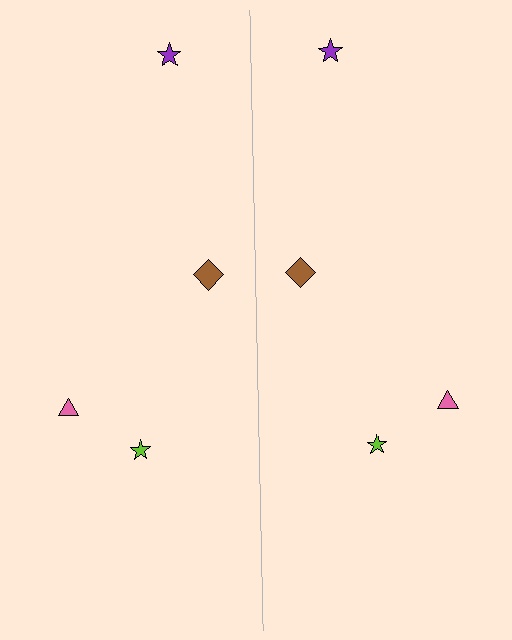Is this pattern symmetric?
Yes, this pattern has bilateral (reflection) symmetry.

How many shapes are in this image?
There are 8 shapes in this image.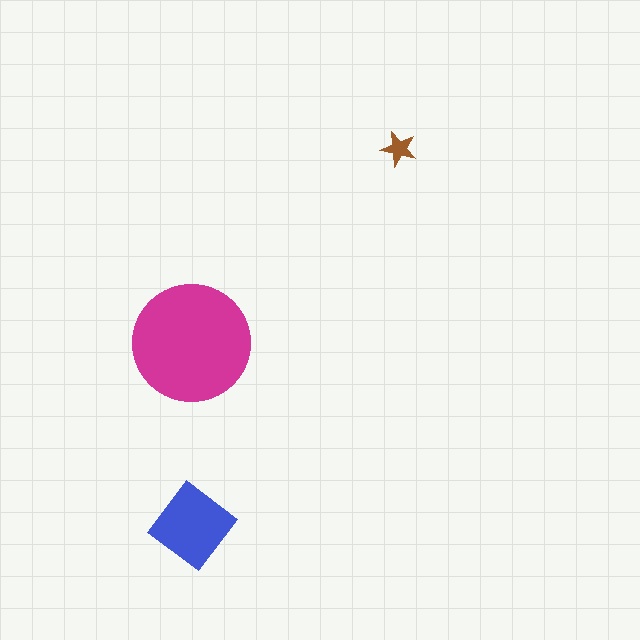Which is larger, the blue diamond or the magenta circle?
The magenta circle.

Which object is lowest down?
The blue diamond is bottommost.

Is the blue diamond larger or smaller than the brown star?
Larger.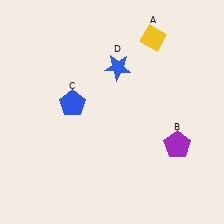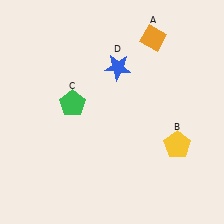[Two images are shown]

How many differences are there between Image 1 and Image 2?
There are 3 differences between the two images.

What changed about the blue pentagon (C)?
In Image 1, C is blue. In Image 2, it changed to green.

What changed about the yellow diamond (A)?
In Image 1, A is yellow. In Image 2, it changed to orange.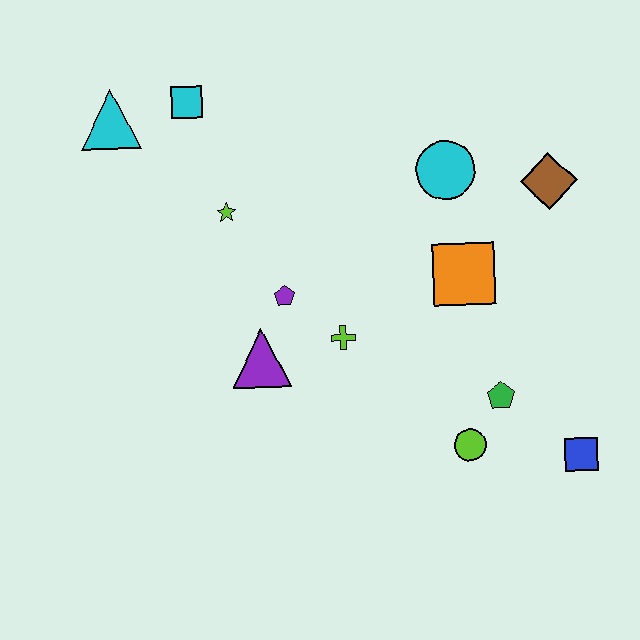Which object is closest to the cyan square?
The cyan triangle is closest to the cyan square.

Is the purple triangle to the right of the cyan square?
Yes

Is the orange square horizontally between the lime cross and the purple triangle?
No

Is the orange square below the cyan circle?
Yes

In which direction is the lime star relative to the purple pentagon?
The lime star is above the purple pentagon.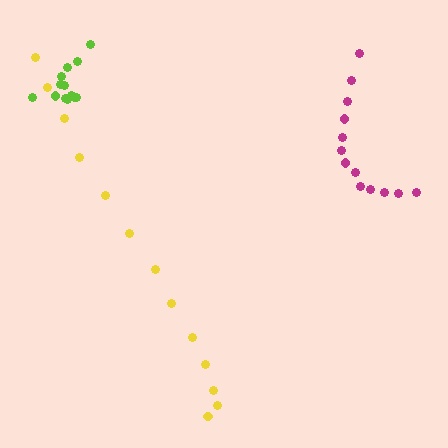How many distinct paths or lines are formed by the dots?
There are 3 distinct paths.